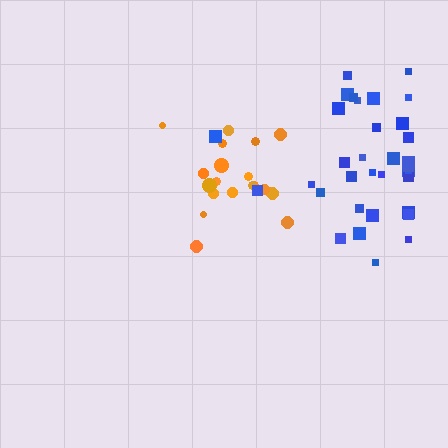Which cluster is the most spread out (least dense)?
Blue.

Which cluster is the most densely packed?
Orange.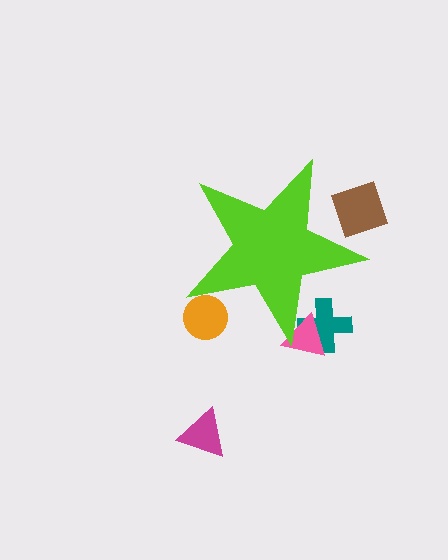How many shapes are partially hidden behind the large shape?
4 shapes are partially hidden.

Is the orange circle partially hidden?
Yes, the orange circle is partially hidden behind the lime star.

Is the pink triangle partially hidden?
Yes, the pink triangle is partially hidden behind the lime star.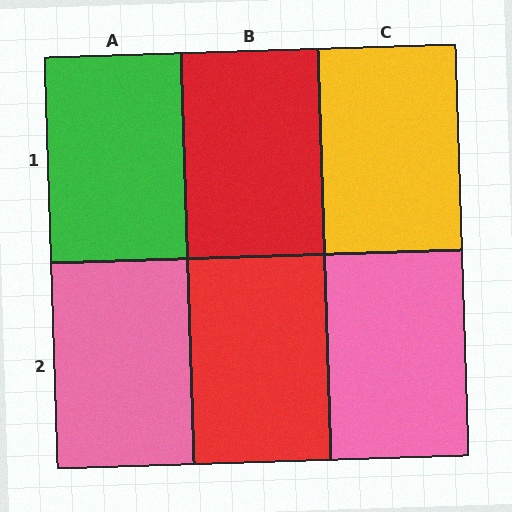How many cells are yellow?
1 cell is yellow.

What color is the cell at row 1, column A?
Green.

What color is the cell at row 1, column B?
Red.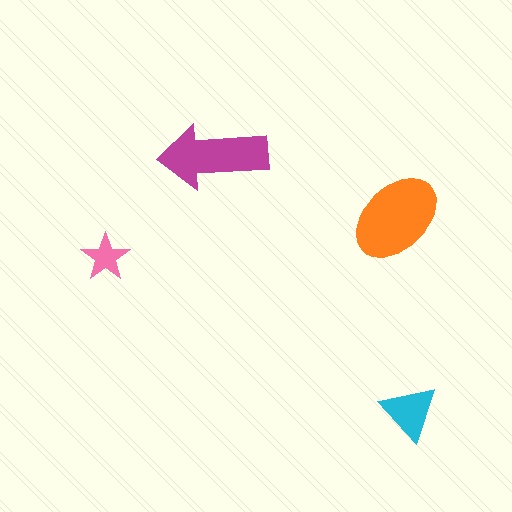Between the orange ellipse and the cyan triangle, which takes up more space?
The orange ellipse.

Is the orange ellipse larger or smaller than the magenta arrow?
Larger.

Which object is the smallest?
The pink star.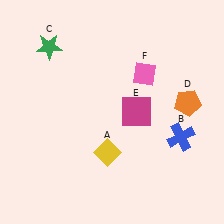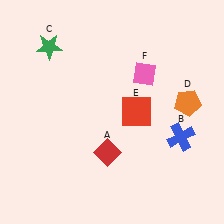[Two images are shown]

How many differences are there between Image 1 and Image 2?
There are 2 differences between the two images.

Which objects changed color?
A changed from yellow to red. E changed from magenta to red.